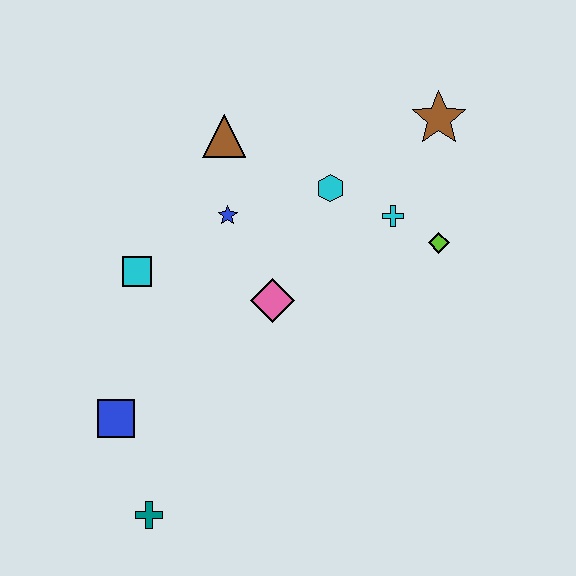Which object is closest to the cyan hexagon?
The cyan cross is closest to the cyan hexagon.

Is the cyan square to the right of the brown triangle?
No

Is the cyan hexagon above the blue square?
Yes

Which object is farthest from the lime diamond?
The teal cross is farthest from the lime diamond.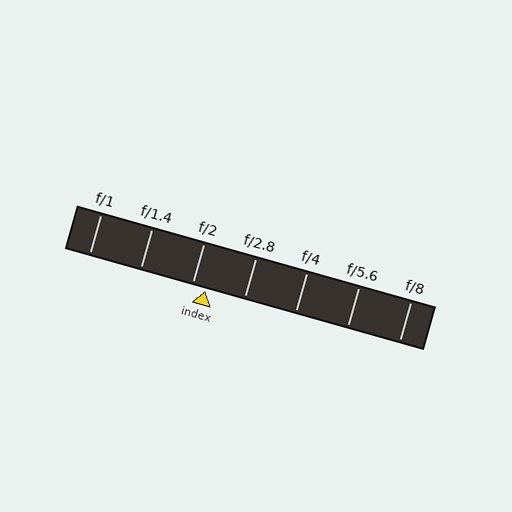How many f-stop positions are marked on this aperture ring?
There are 7 f-stop positions marked.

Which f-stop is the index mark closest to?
The index mark is closest to f/2.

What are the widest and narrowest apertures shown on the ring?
The widest aperture shown is f/1 and the narrowest is f/8.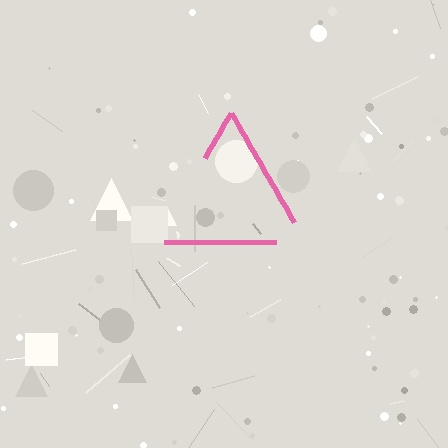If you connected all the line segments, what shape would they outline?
They would outline a triangle.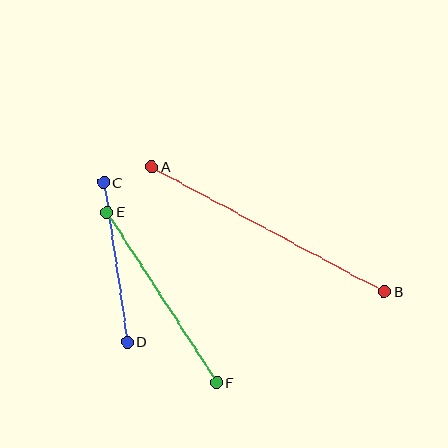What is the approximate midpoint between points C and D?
The midpoint is at approximately (115, 262) pixels.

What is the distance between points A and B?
The distance is approximately 264 pixels.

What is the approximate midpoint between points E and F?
The midpoint is at approximately (162, 297) pixels.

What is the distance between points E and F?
The distance is approximately 203 pixels.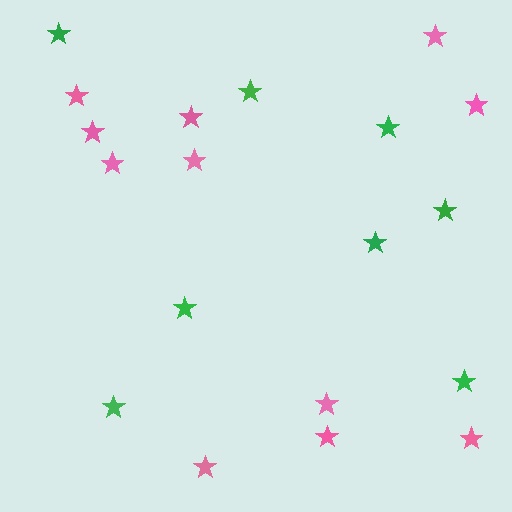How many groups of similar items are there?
There are 2 groups: one group of pink stars (11) and one group of green stars (8).